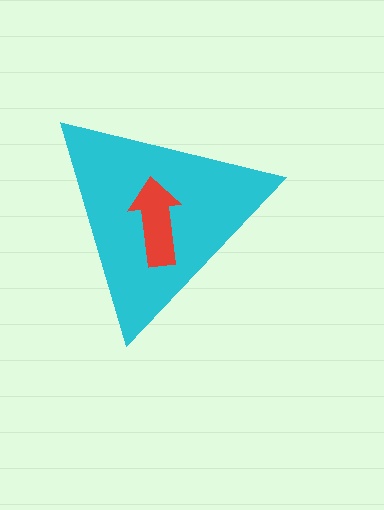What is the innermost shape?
The red arrow.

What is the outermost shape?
The cyan triangle.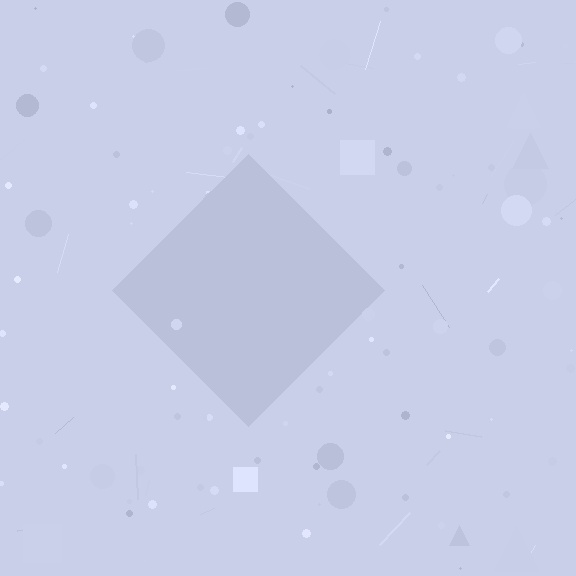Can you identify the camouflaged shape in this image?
The camouflaged shape is a diamond.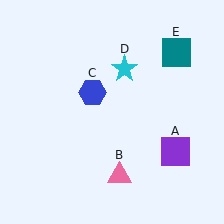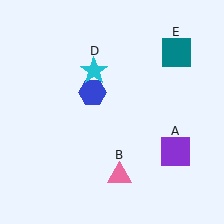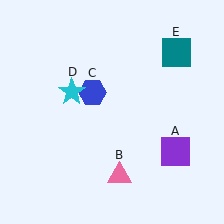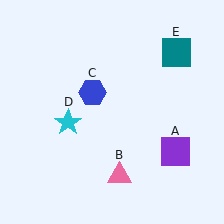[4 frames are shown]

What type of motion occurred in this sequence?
The cyan star (object D) rotated counterclockwise around the center of the scene.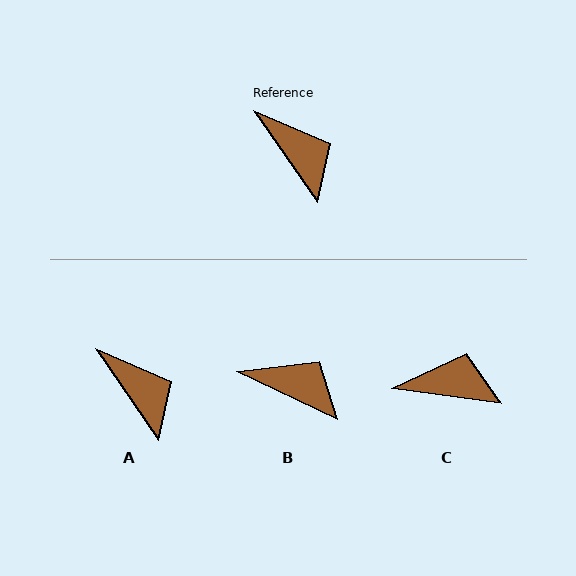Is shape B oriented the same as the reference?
No, it is off by about 30 degrees.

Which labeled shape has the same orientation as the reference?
A.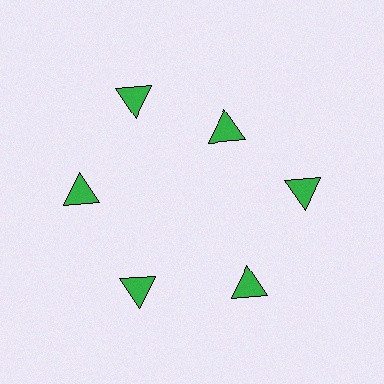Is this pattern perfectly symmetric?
No. The 6 green triangles are arranged in a ring, but one element near the 1 o'clock position is pulled inward toward the center, breaking the 6-fold rotational symmetry.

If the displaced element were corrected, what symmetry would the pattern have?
It would have 6-fold rotational symmetry — the pattern would map onto itself every 60 degrees.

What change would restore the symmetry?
The symmetry would be restored by moving it outward, back onto the ring so that all 6 triangles sit at equal angles and equal distance from the center.